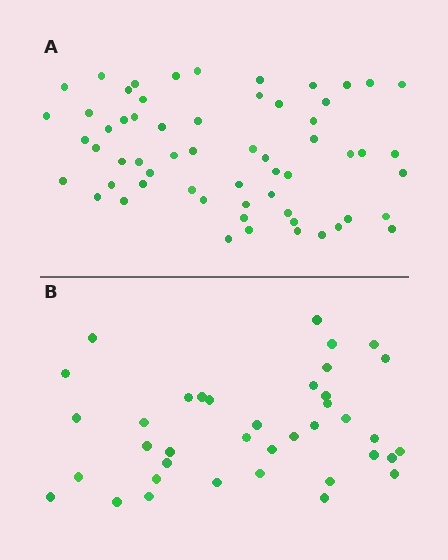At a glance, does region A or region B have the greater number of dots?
Region A (the top region) has more dots.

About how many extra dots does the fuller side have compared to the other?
Region A has approximately 20 more dots than region B.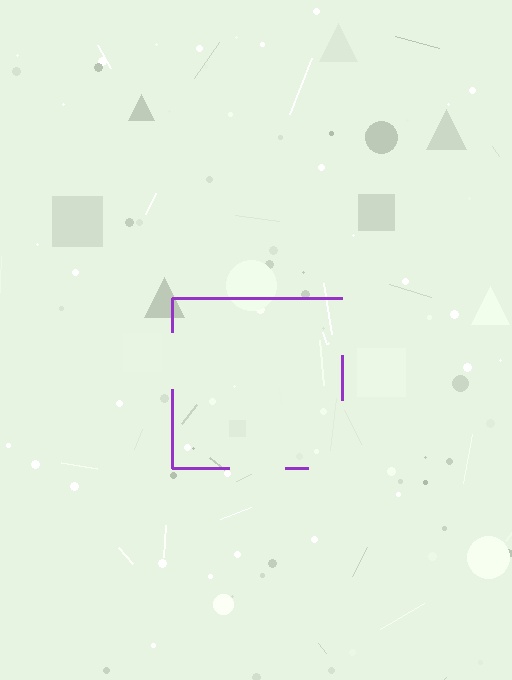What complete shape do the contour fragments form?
The contour fragments form a square.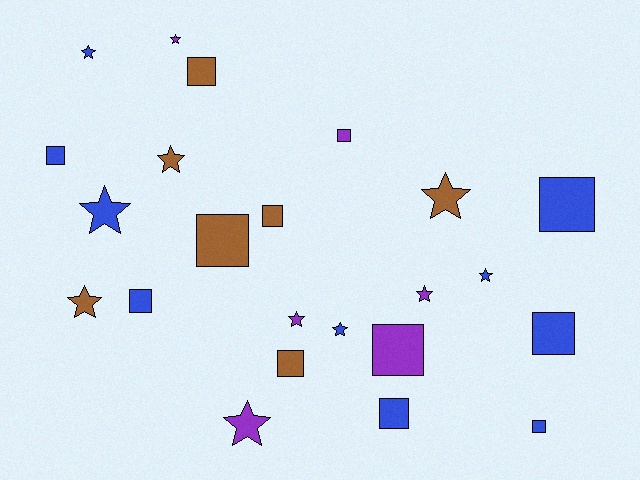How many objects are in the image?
There are 23 objects.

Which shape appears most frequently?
Square, with 12 objects.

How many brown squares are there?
There are 4 brown squares.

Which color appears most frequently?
Blue, with 10 objects.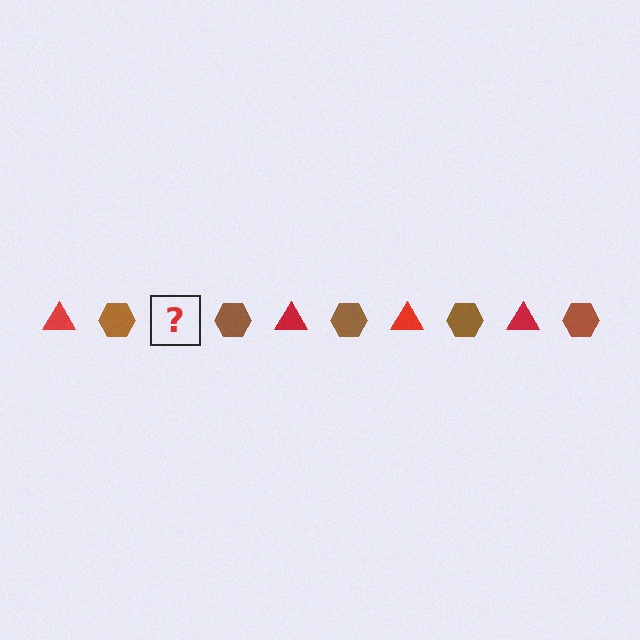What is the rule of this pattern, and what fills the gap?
The rule is that the pattern alternates between red triangle and brown hexagon. The gap should be filled with a red triangle.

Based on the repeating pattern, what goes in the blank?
The blank should be a red triangle.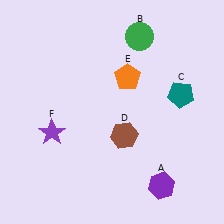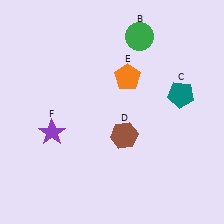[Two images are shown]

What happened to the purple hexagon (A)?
The purple hexagon (A) was removed in Image 2. It was in the bottom-right area of Image 1.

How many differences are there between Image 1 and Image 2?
There is 1 difference between the two images.